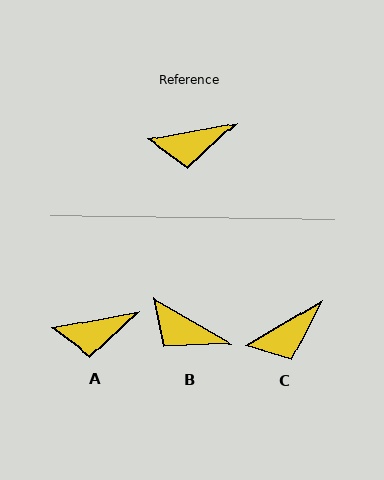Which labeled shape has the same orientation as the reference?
A.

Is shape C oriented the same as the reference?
No, it is off by about 20 degrees.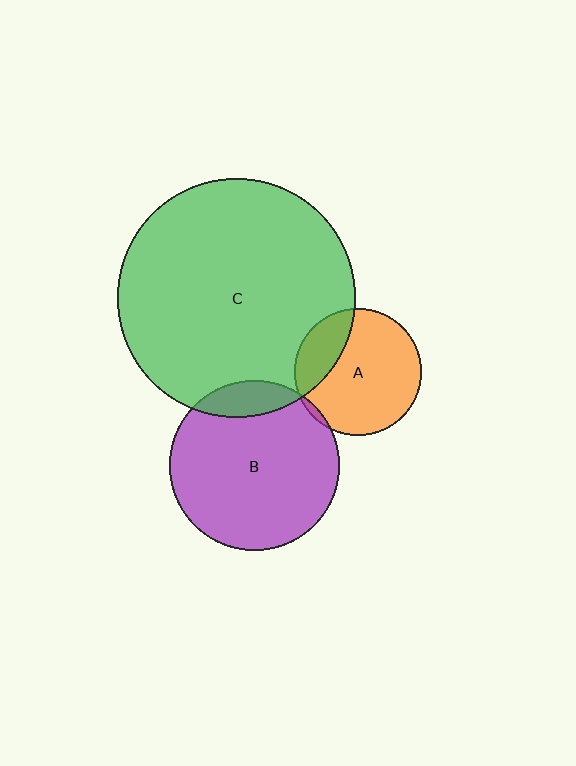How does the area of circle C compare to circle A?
Approximately 3.5 times.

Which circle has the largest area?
Circle C (green).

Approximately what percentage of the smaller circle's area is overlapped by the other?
Approximately 5%.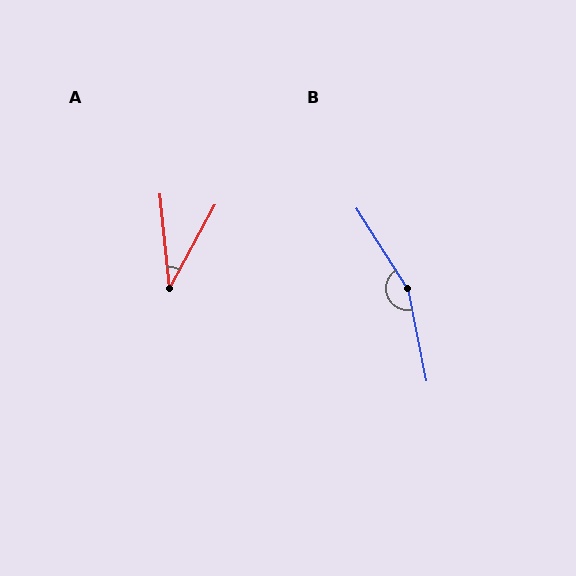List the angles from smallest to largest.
A (34°), B (159°).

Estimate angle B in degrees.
Approximately 159 degrees.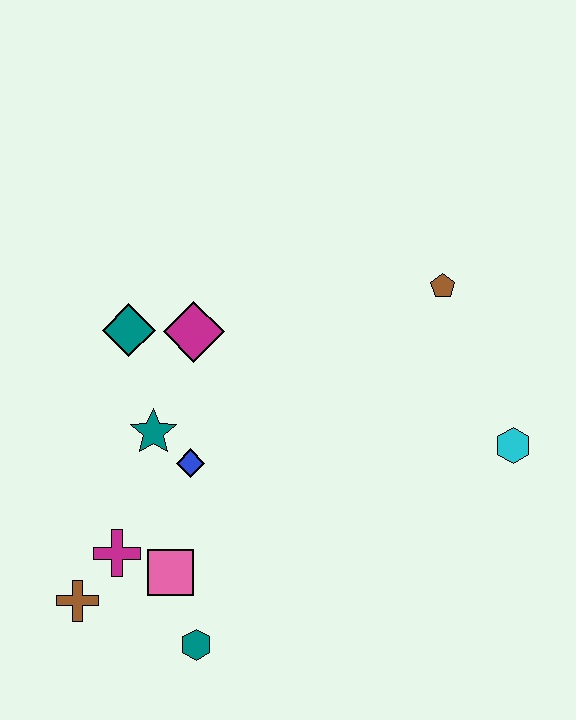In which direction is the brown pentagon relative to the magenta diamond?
The brown pentagon is to the right of the magenta diamond.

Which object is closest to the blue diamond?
The teal star is closest to the blue diamond.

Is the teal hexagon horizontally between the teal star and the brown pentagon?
Yes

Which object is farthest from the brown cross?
The brown pentagon is farthest from the brown cross.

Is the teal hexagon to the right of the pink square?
Yes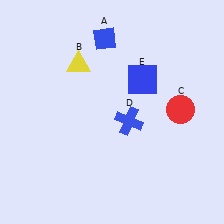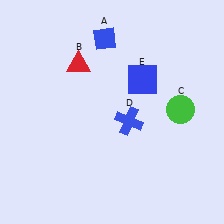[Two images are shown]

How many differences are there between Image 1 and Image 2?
There are 2 differences between the two images.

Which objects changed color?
B changed from yellow to red. C changed from red to green.